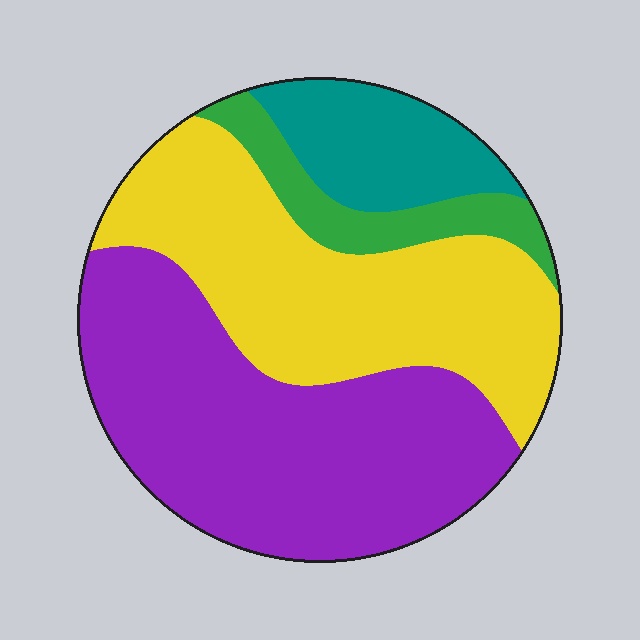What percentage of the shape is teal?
Teal covers roughly 10% of the shape.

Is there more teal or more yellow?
Yellow.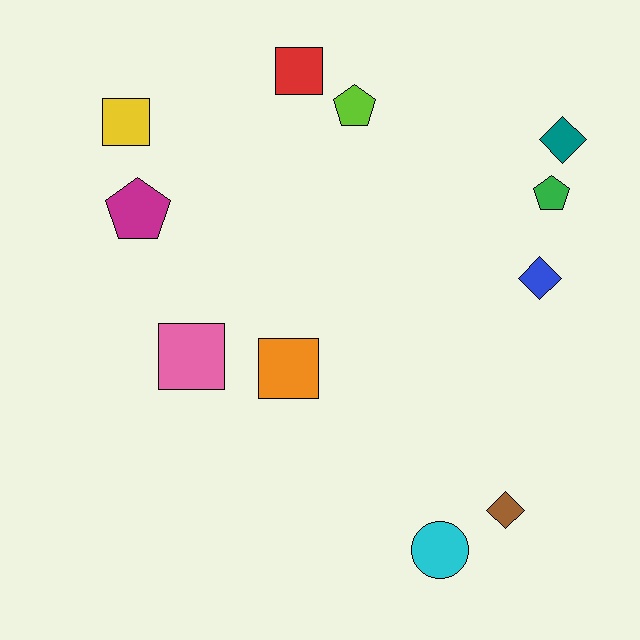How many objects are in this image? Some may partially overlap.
There are 11 objects.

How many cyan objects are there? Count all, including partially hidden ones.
There is 1 cyan object.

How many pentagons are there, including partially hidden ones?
There are 3 pentagons.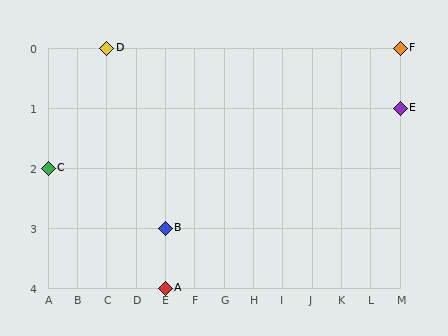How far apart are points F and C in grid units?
Points F and C are 12 columns and 2 rows apart (about 12.2 grid units diagonally).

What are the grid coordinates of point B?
Point B is at grid coordinates (E, 3).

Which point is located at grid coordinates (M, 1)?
Point E is at (M, 1).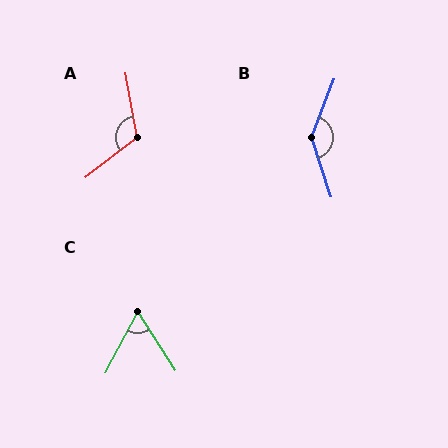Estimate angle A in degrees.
Approximately 118 degrees.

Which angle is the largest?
B, at approximately 141 degrees.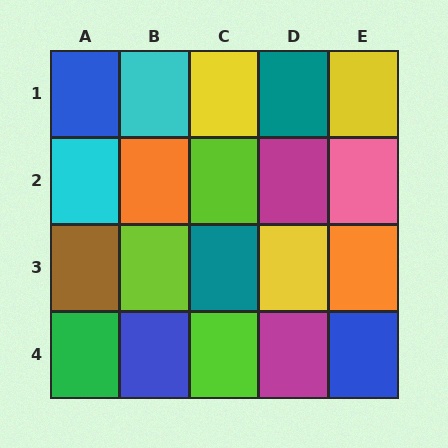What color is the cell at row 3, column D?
Yellow.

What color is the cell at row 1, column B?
Cyan.